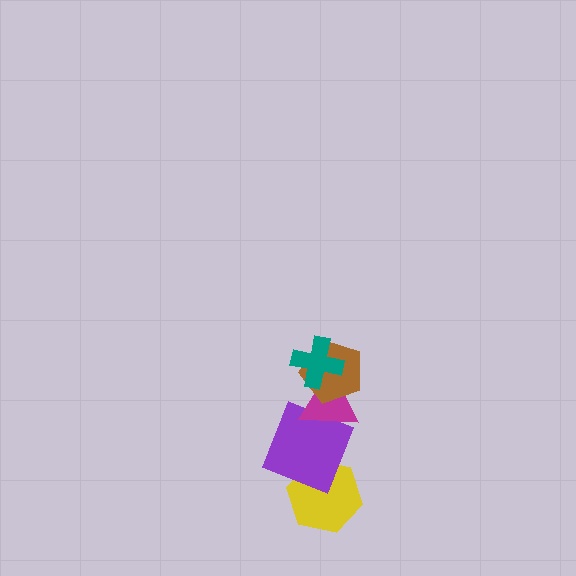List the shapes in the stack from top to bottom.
From top to bottom: the teal cross, the brown pentagon, the magenta triangle, the purple square, the yellow hexagon.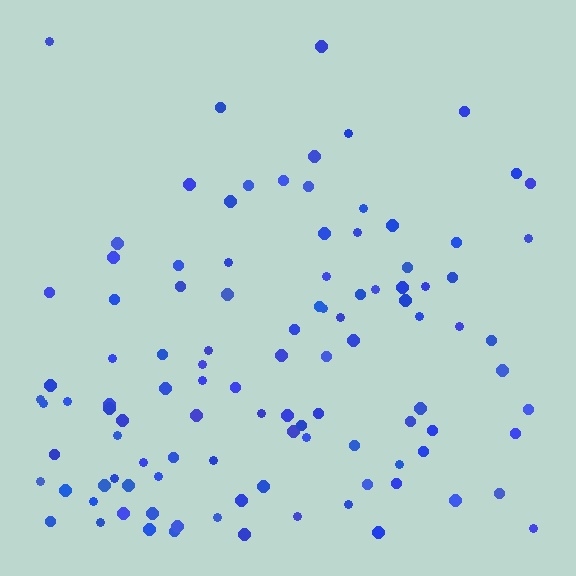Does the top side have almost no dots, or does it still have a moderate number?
Still a moderate number, just noticeably fewer than the bottom.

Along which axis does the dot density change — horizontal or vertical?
Vertical.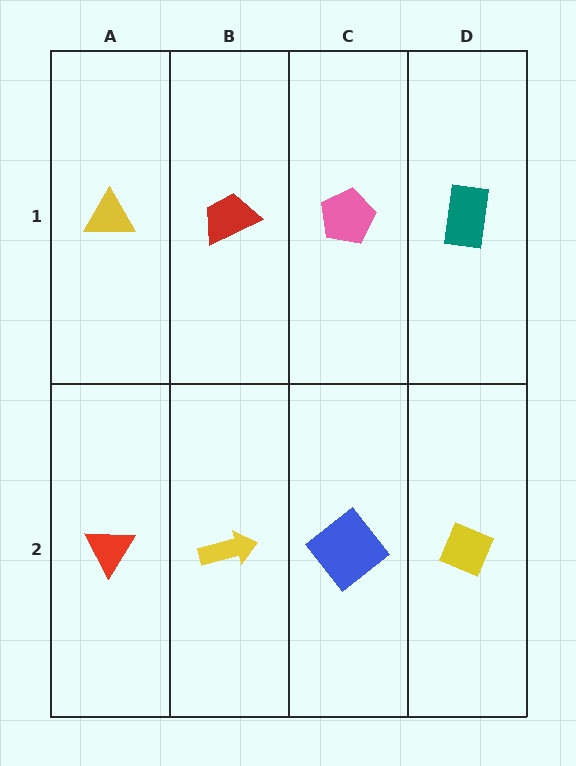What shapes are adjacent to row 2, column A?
A yellow triangle (row 1, column A), a yellow arrow (row 2, column B).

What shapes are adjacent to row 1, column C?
A blue diamond (row 2, column C), a red trapezoid (row 1, column B), a teal rectangle (row 1, column D).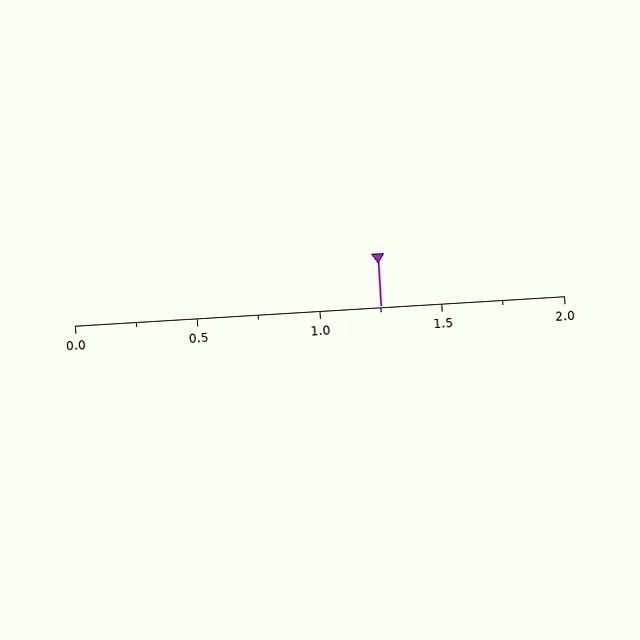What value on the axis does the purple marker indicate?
The marker indicates approximately 1.25.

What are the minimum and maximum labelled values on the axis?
The axis runs from 0.0 to 2.0.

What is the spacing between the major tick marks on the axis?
The major ticks are spaced 0.5 apart.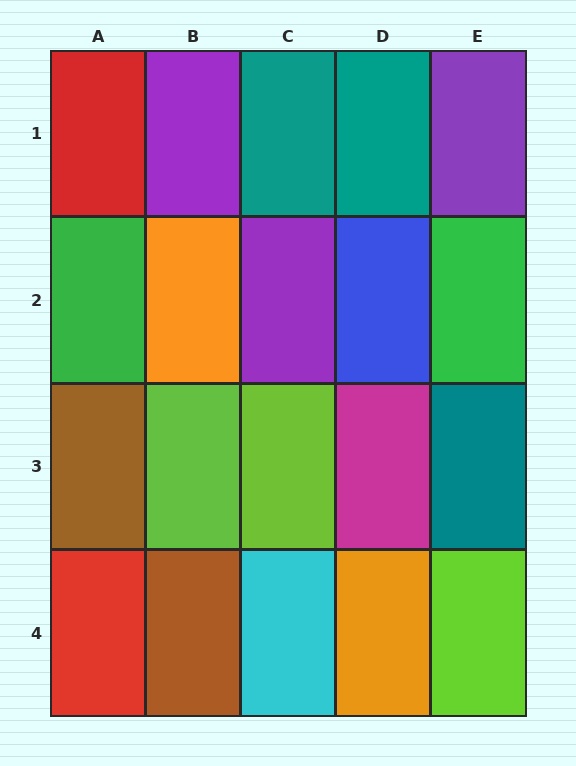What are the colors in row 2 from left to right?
Green, orange, purple, blue, green.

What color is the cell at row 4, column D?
Orange.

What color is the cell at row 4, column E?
Lime.